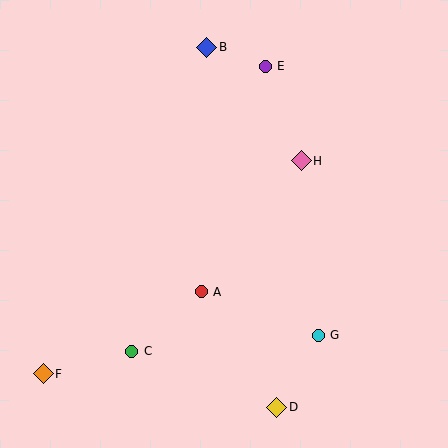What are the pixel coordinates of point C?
Point C is at (132, 351).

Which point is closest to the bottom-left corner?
Point F is closest to the bottom-left corner.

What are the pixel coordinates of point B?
Point B is at (207, 47).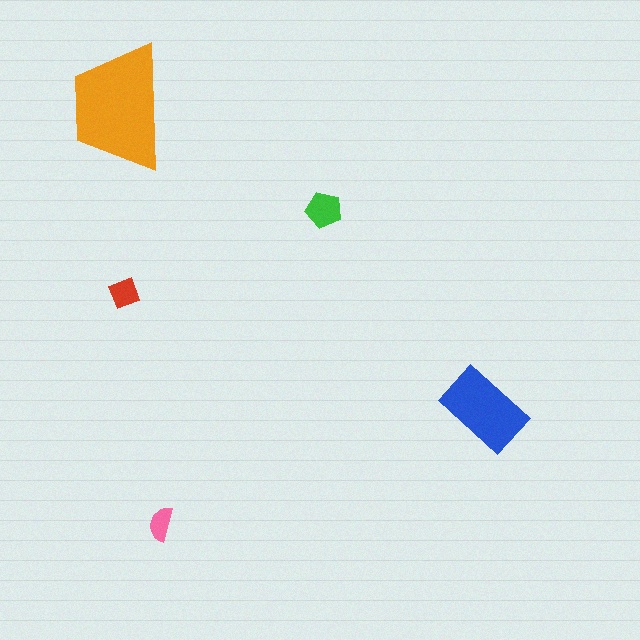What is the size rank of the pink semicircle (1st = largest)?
5th.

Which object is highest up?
The orange trapezoid is topmost.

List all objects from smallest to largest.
The pink semicircle, the red diamond, the green pentagon, the blue rectangle, the orange trapezoid.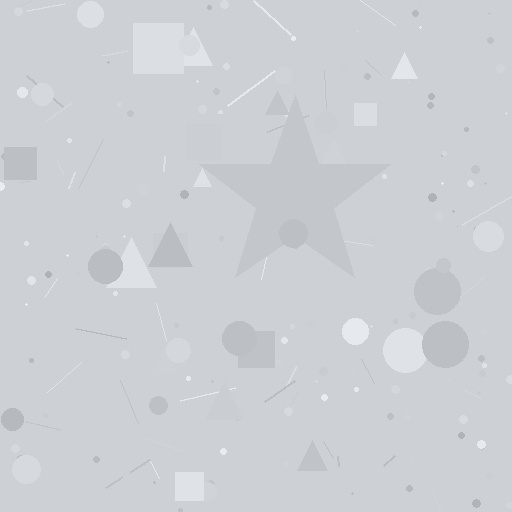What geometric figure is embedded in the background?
A star is embedded in the background.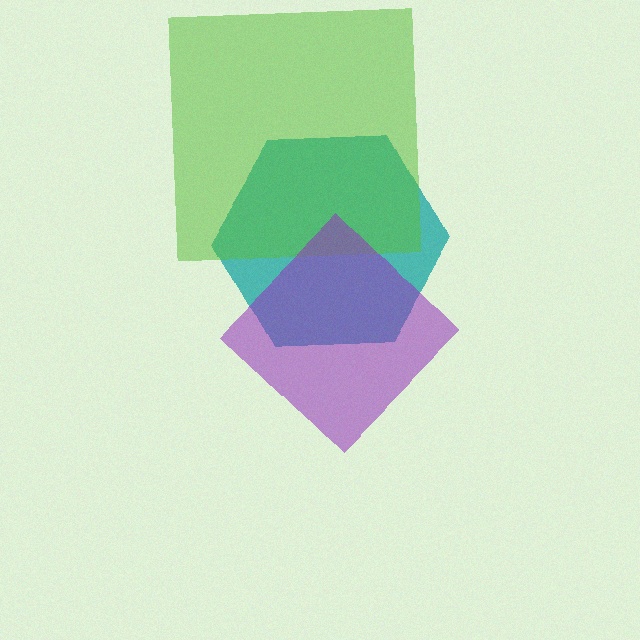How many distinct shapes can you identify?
There are 3 distinct shapes: a teal hexagon, a lime square, a purple diamond.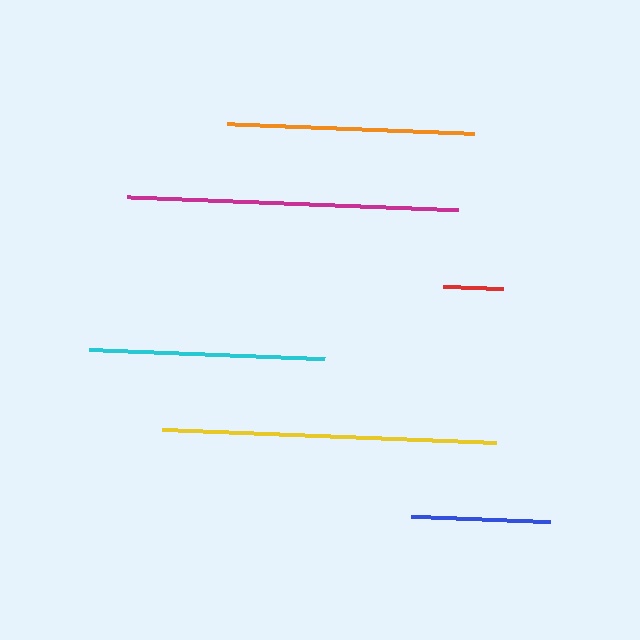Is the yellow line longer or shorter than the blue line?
The yellow line is longer than the blue line.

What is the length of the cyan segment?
The cyan segment is approximately 235 pixels long.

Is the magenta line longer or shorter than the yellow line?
The yellow line is longer than the magenta line.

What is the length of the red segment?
The red segment is approximately 60 pixels long.